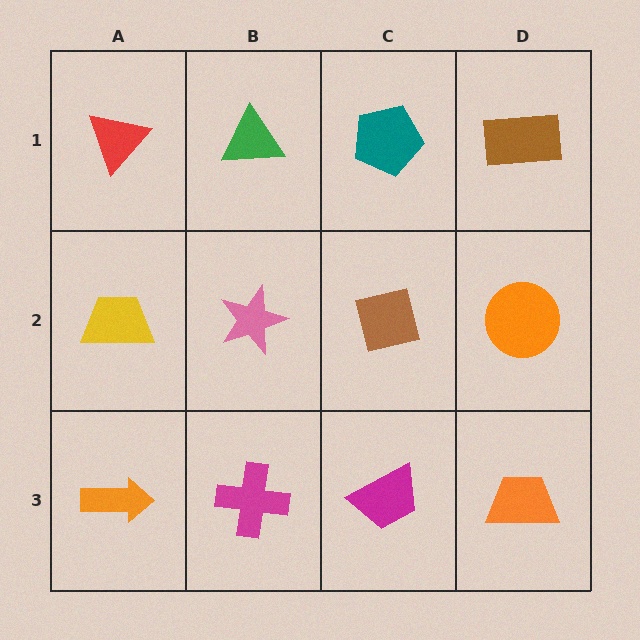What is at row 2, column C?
A brown square.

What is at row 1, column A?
A red triangle.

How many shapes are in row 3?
4 shapes.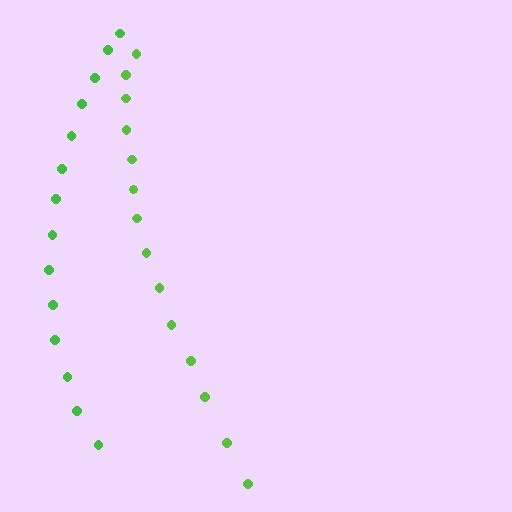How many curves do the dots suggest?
There are 2 distinct paths.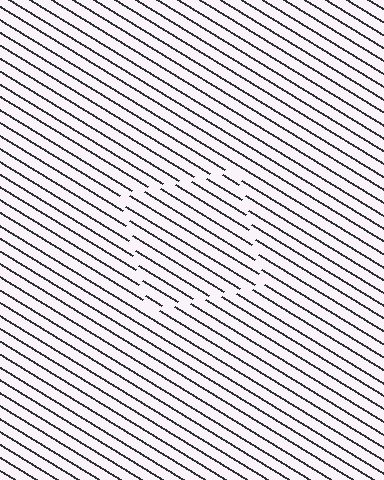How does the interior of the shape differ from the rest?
The interior of the shape contains the same grating, shifted by half a period — the contour is defined by the phase discontinuity where line-ends from the inner and outer gratings abut.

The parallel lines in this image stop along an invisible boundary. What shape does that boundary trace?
An illusory square. The interior of the shape contains the same grating, shifted by half a period — the contour is defined by the phase discontinuity where line-ends from the inner and outer gratings abut.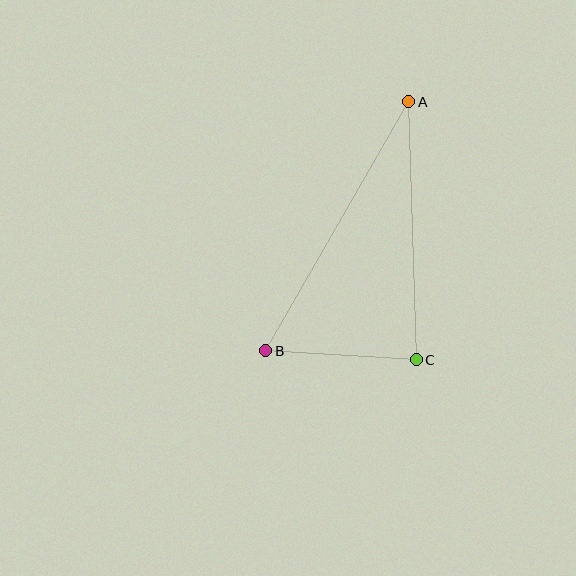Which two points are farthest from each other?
Points A and B are farthest from each other.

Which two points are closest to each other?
Points B and C are closest to each other.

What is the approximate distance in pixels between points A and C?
The distance between A and C is approximately 258 pixels.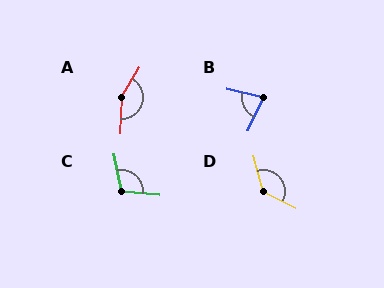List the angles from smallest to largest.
B (79°), C (107°), D (131°), A (151°).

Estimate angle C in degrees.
Approximately 107 degrees.